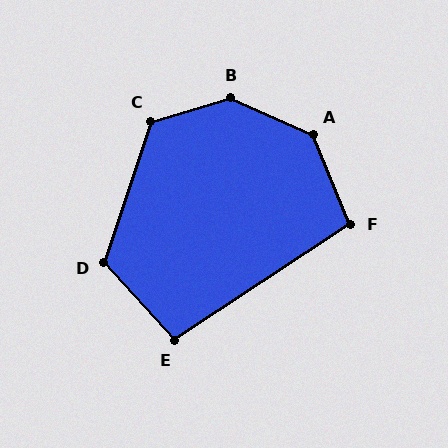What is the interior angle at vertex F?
Approximately 101 degrees (obtuse).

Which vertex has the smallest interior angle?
E, at approximately 99 degrees.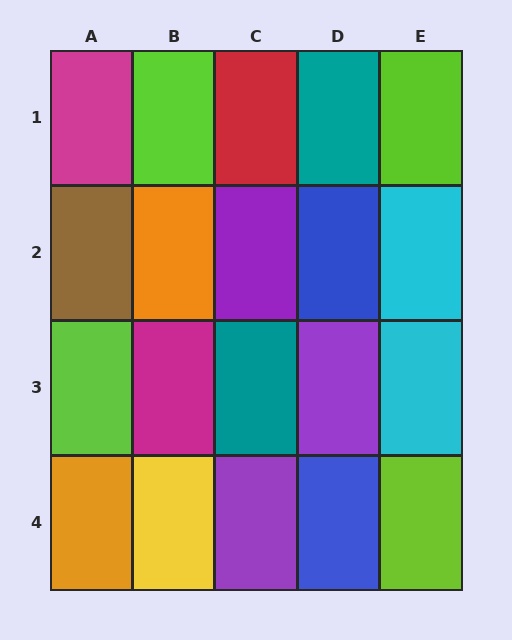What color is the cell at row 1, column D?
Teal.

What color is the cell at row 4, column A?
Orange.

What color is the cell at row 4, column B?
Yellow.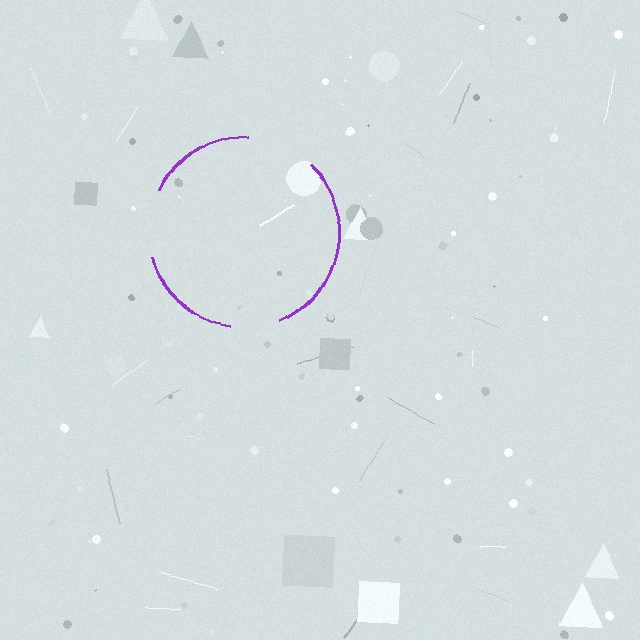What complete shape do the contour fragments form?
The contour fragments form a circle.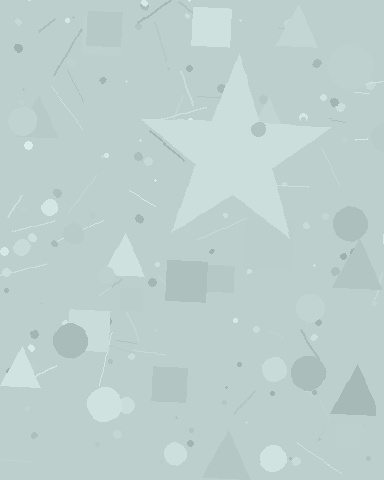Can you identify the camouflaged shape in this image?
The camouflaged shape is a star.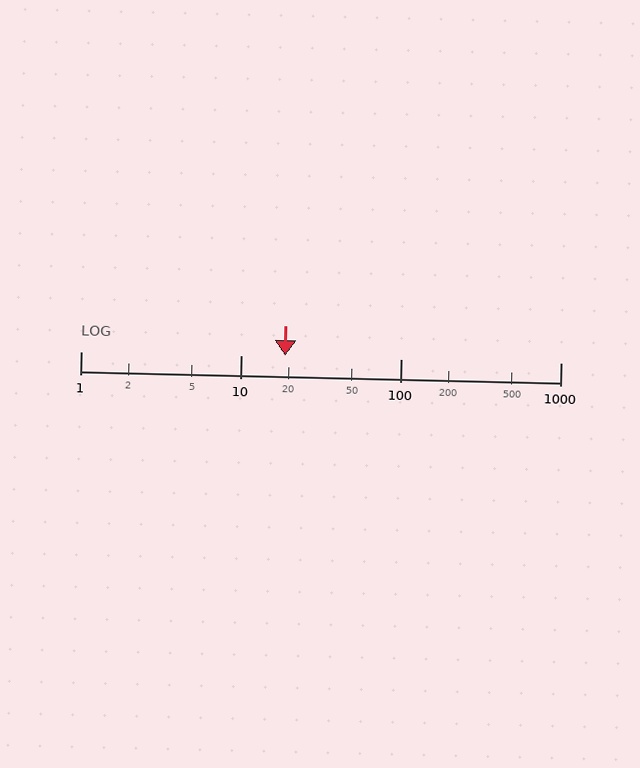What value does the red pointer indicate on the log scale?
The pointer indicates approximately 19.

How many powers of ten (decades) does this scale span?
The scale spans 3 decades, from 1 to 1000.